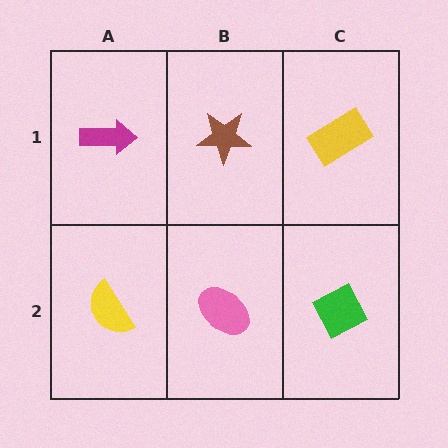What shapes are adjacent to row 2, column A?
A magenta arrow (row 1, column A), a pink ellipse (row 2, column B).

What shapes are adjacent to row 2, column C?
A yellow rectangle (row 1, column C), a pink ellipse (row 2, column B).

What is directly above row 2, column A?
A magenta arrow.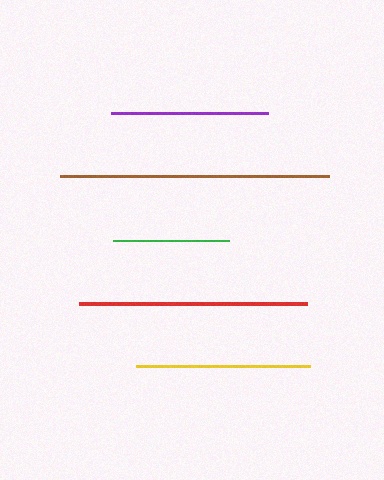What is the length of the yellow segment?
The yellow segment is approximately 174 pixels long.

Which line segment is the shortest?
The green line is the shortest at approximately 116 pixels.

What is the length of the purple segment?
The purple segment is approximately 157 pixels long.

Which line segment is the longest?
The brown line is the longest at approximately 270 pixels.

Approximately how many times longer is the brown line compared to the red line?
The brown line is approximately 1.2 times the length of the red line.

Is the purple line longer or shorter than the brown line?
The brown line is longer than the purple line.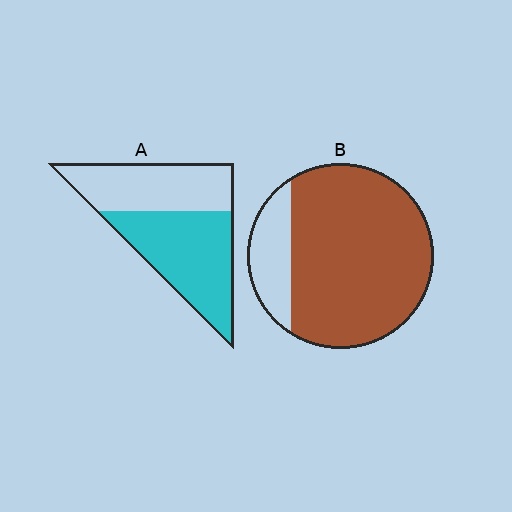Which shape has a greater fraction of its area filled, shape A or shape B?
Shape B.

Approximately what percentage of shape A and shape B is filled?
A is approximately 55% and B is approximately 80%.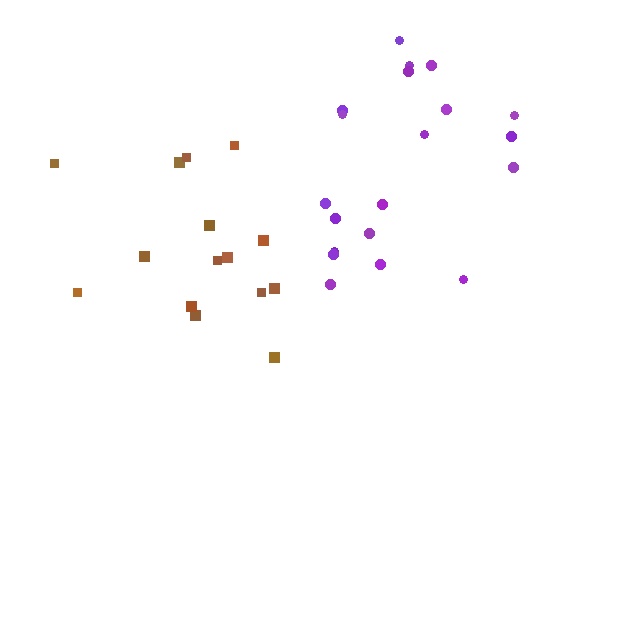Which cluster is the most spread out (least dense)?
Brown.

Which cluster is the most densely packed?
Purple.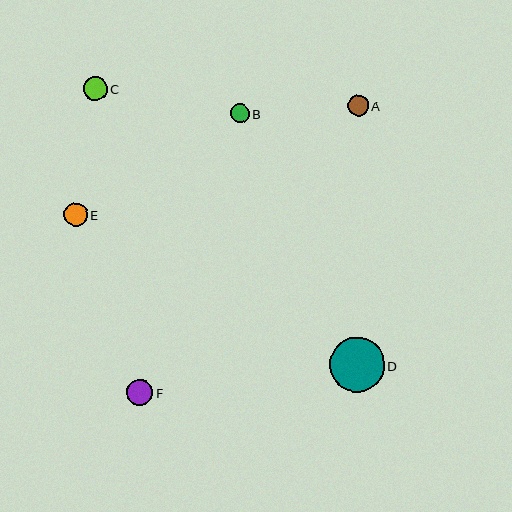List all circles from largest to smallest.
From largest to smallest: D, F, C, E, A, B.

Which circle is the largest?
Circle D is the largest with a size of approximately 55 pixels.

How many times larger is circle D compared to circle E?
Circle D is approximately 2.4 times the size of circle E.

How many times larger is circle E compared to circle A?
Circle E is approximately 1.1 times the size of circle A.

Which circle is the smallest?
Circle B is the smallest with a size of approximately 19 pixels.